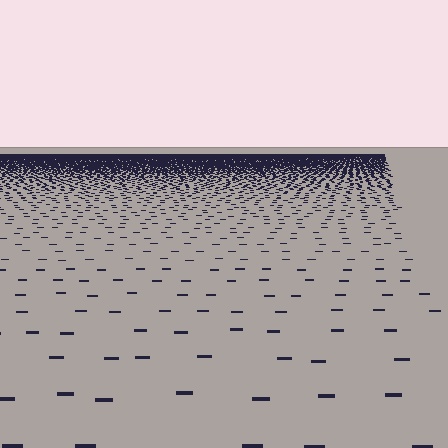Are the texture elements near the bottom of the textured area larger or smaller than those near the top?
Larger. Near the bottom, elements are closer to the viewer and appear at a bigger on-screen size.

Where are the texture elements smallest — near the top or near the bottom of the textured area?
Near the top.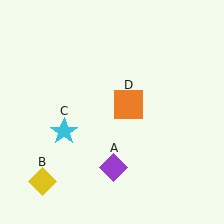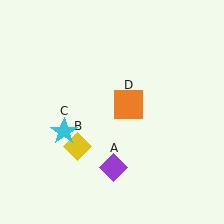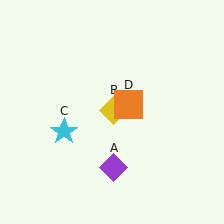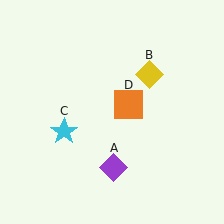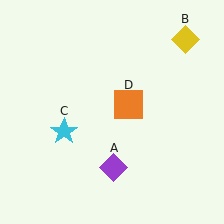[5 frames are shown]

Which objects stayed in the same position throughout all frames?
Purple diamond (object A) and cyan star (object C) and orange square (object D) remained stationary.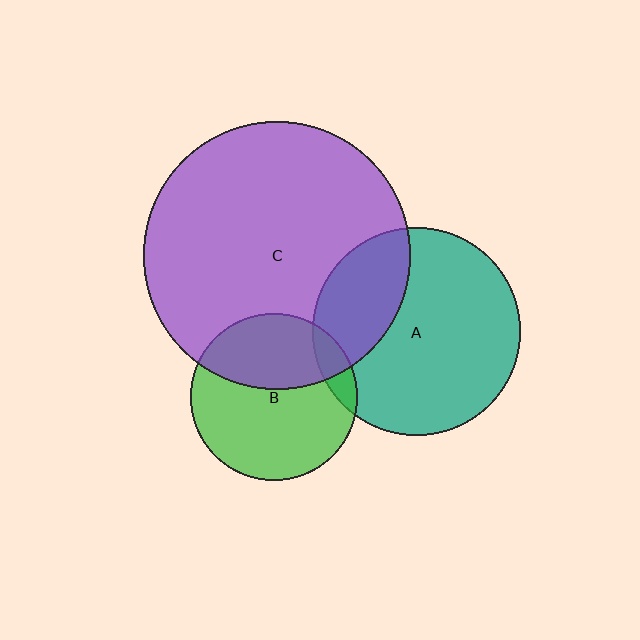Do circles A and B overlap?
Yes.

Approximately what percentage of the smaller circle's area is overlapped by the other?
Approximately 10%.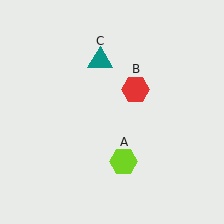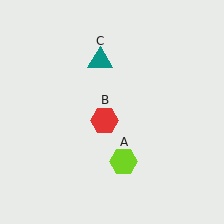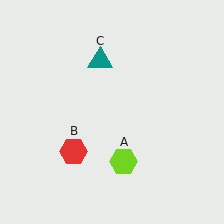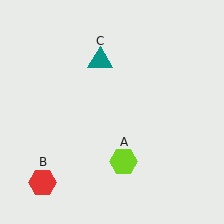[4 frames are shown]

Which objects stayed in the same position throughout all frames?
Lime hexagon (object A) and teal triangle (object C) remained stationary.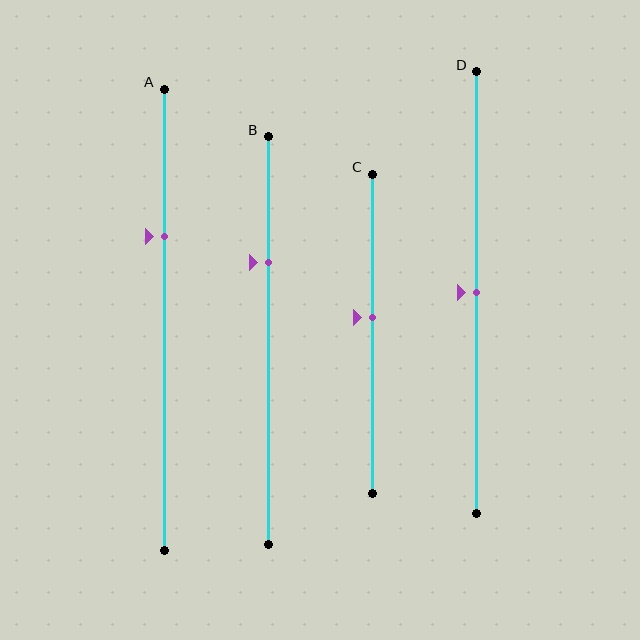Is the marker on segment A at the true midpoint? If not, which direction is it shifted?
No, the marker on segment A is shifted upward by about 18% of the segment length.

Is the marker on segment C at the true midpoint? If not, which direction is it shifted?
No, the marker on segment C is shifted upward by about 5% of the segment length.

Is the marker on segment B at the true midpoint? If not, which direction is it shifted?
No, the marker on segment B is shifted upward by about 19% of the segment length.